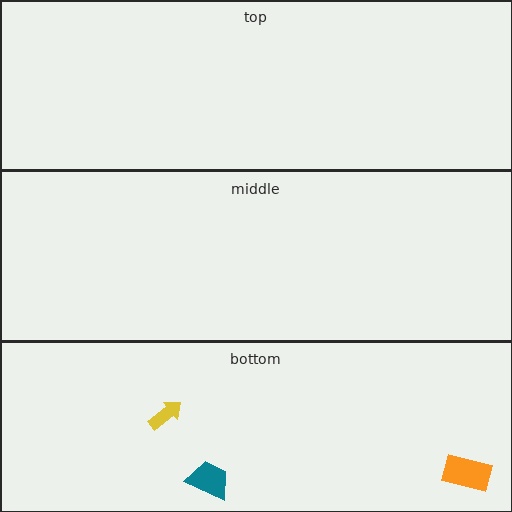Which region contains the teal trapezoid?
The bottom region.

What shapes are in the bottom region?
The teal trapezoid, the orange rectangle, the yellow arrow.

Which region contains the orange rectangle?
The bottom region.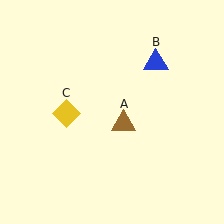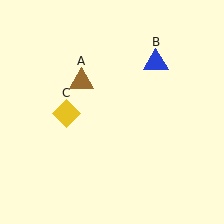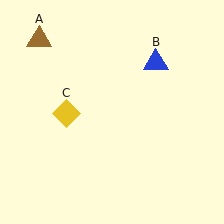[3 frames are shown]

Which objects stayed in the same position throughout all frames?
Blue triangle (object B) and yellow diamond (object C) remained stationary.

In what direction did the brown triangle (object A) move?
The brown triangle (object A) moved up and to the left.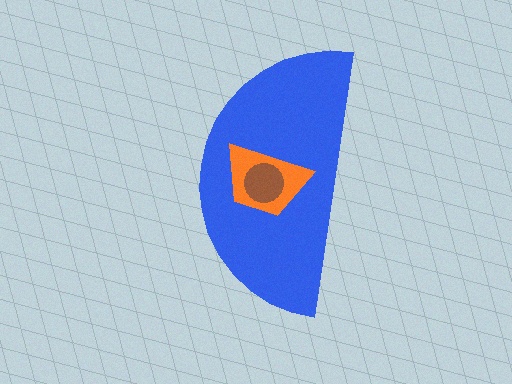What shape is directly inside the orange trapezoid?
The brown circle.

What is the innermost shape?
The brown circle.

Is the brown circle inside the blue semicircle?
Yes.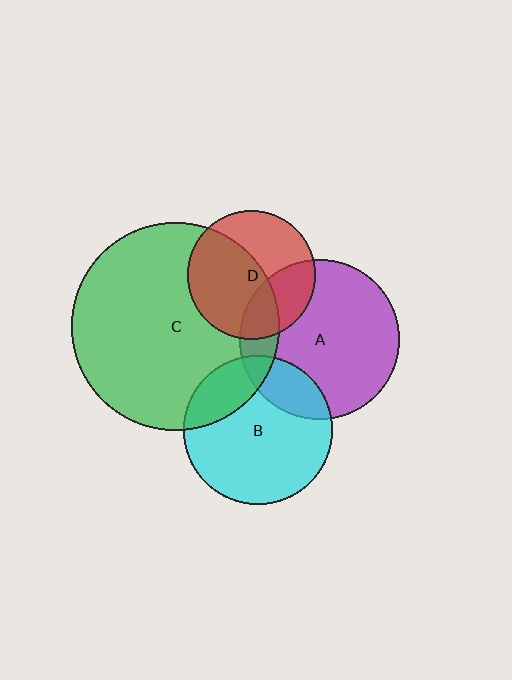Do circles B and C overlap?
Yes.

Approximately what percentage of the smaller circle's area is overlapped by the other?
Approximately 20%.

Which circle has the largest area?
Circle C (green).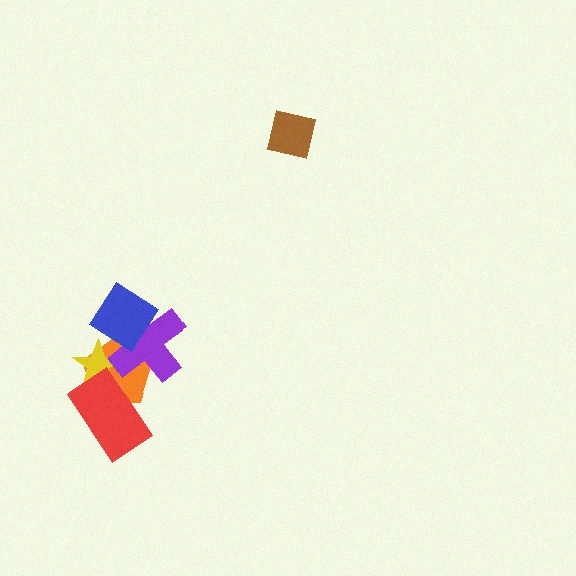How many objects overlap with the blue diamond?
3 objects overlap with the blue diamond.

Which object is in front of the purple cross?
The blue diamond is in front of the purple cross.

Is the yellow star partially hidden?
Yes, it is partially covered by another shape.